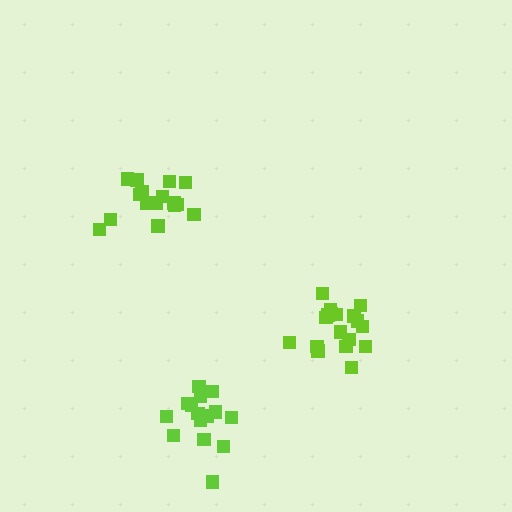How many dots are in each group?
Group 1: 16 dots, Group 2: 18 dots, Group 3: 16 dots (50 total).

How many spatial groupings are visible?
There are 3 spatial groupings.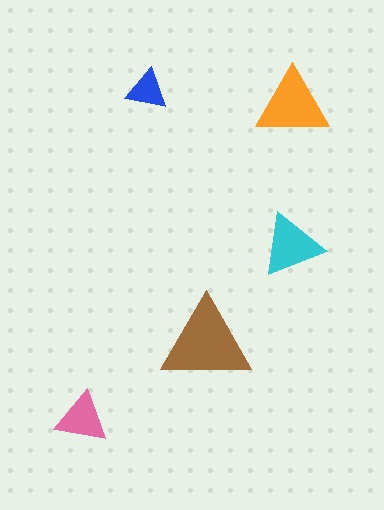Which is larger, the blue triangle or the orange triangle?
The orange one.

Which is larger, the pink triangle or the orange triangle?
The orange one.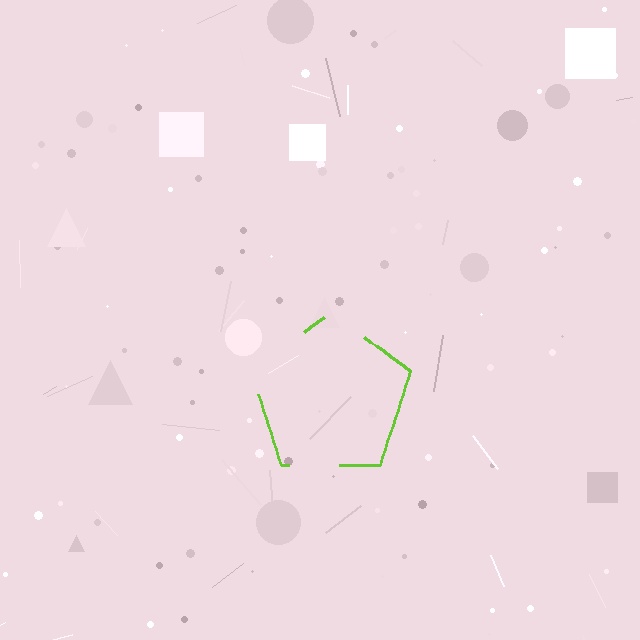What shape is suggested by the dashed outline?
The dashed outline suggests a pentagon.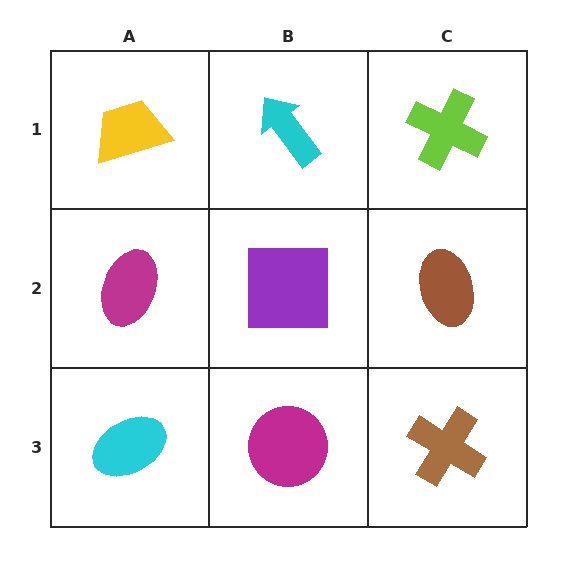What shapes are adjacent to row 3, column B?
A purple square (row 2, column B), a cyan ellipse (row 3, column A), a brown cross (row 3, column C).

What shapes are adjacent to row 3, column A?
A magenta ellipse (row 2, column A), a magenta circle (row 3, column B).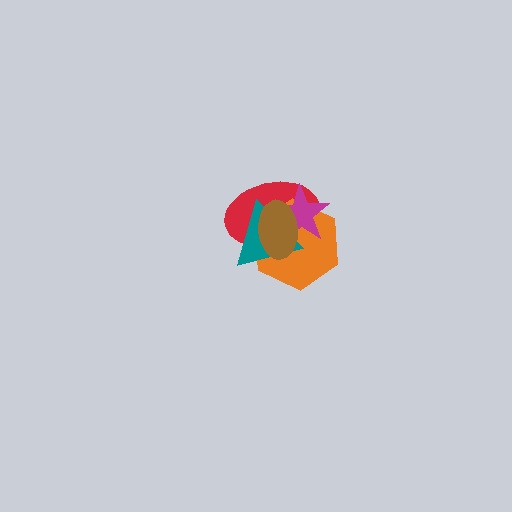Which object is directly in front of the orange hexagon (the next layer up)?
The magenta star is directly in front of the orange hexagon.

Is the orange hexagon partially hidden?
Yes, it is partially covered by another shape.